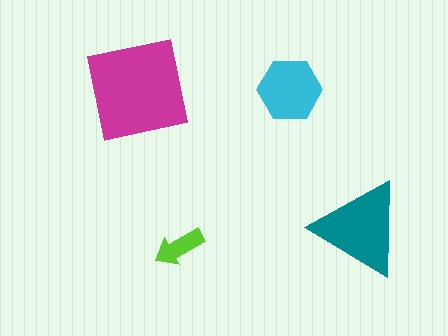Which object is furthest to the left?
The magenta square is leftmost.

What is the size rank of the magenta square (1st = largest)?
1st.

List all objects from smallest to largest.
The lime arrow, the cyan hexagon, the teal triangle, the magenta square.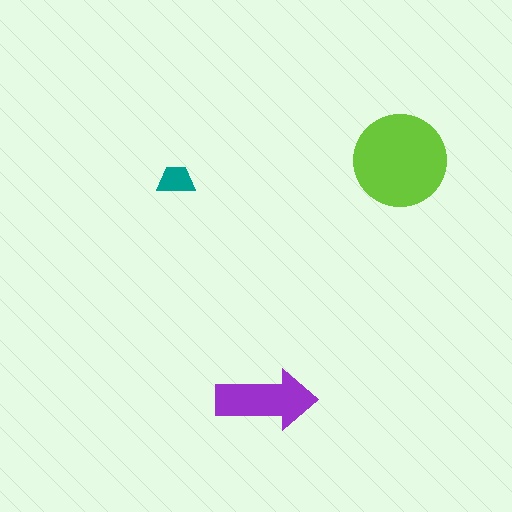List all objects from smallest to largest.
The teal trapezoid, the purple arrow, the lime circle.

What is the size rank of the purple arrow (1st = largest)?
2nd.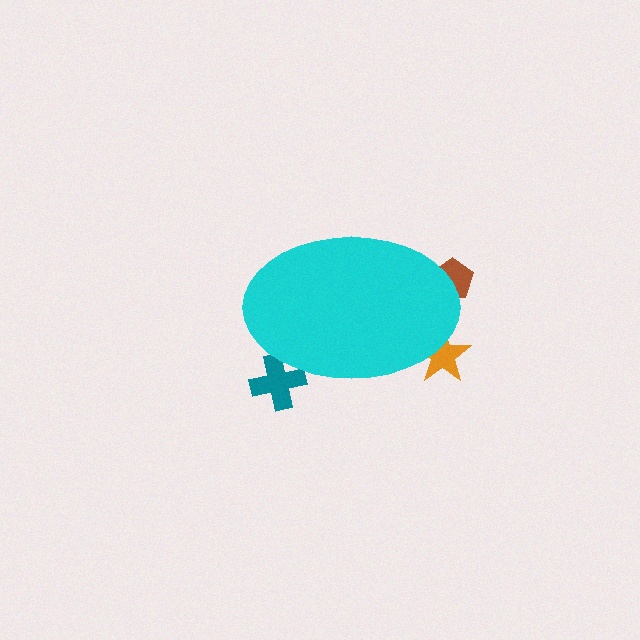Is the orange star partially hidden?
Yes, the orange star is partially hidden behind the cyan ellipse.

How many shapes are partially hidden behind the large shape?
3 shapes are partially hidden.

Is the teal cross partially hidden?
Yes, the teal cross is partially hidden behind the cyan ellipse.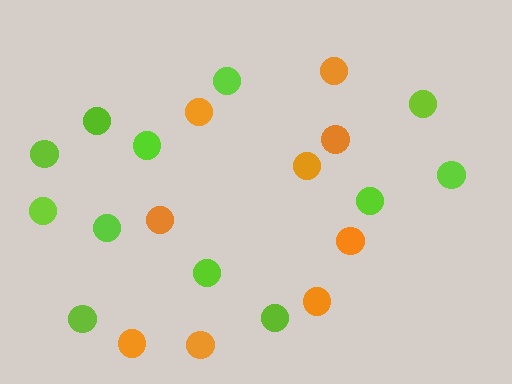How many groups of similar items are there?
There are 2 groups: one group of lime circles (12) and one group of orange circles (9).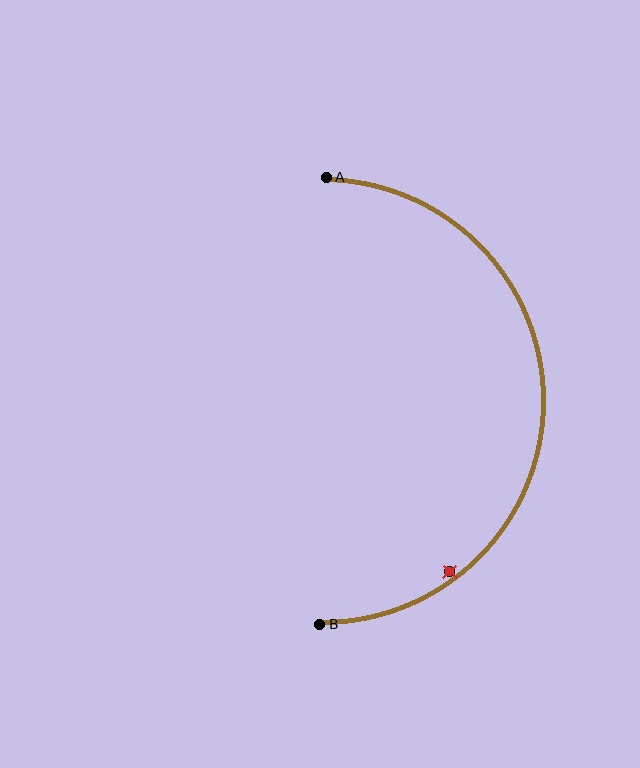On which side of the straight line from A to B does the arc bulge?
The arc bulges to the right of the straight line connecting A and B.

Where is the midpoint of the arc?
The arc midpoint is the point on the curve farthest from the straight line joining A and B. It sits to the right of that line.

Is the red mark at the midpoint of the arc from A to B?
No — the red mark does not lie on the arc at all. It sits slightly inside the curve.